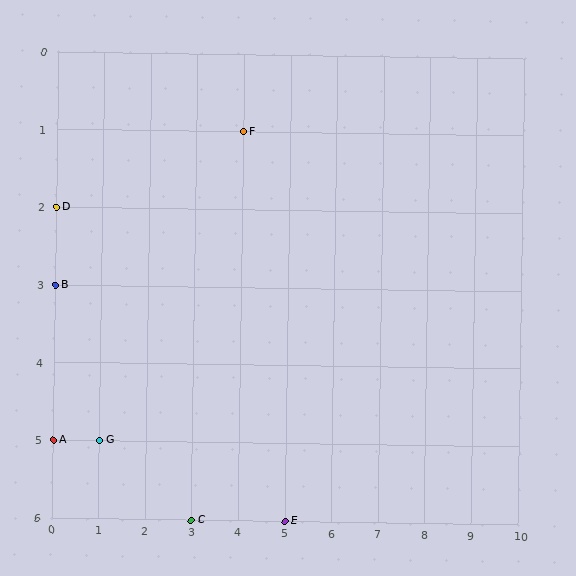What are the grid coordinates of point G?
Point G is at grid coordinates (1, 5).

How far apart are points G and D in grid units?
Points G and D are 1 column and 3 rows apart (about 3.2 grid units diagonally).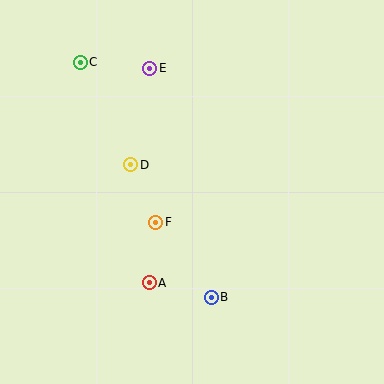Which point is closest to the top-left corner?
Point C is closest to the top-left corner.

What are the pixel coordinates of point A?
Point A is at (149, 283).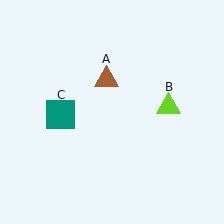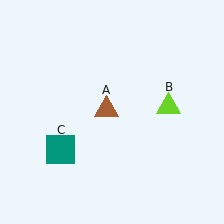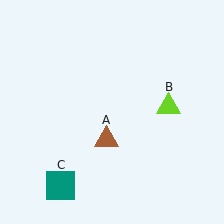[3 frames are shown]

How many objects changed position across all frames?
2 objects changed position: brown triangle (object A), teal square (object C).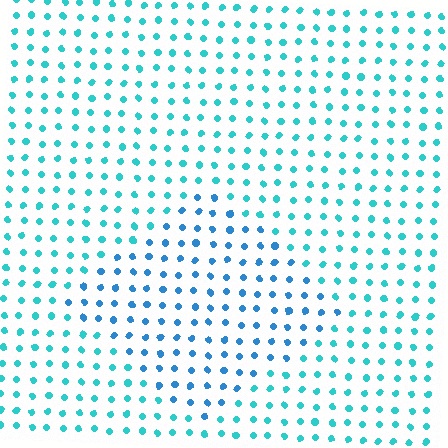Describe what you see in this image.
The image is filled with small cyan elements in a uniform arrangement. A diamond-shaped region is visible where the elements are tinted to a slightly different hue, forming a subtle color boundary.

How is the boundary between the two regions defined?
The boundary is defined purely by a slight shift in hue (about 28 degrees). Spacing, size, and orientation are identical on both sides.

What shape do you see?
I see a diamond.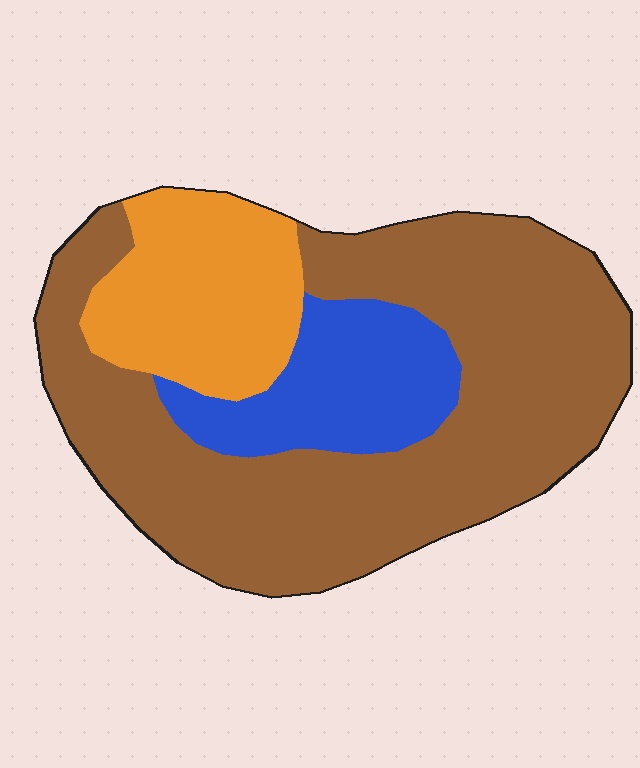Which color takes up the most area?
Brown, at roughly 65%.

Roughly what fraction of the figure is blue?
Blue takes up about one sixth (1/6) of the figure.